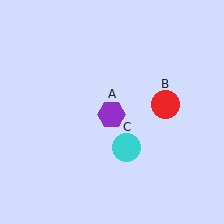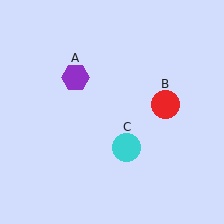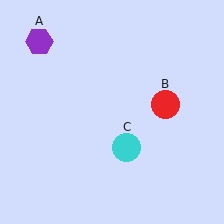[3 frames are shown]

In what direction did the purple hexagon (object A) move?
The purple hexagon (object A) moved up and to the left.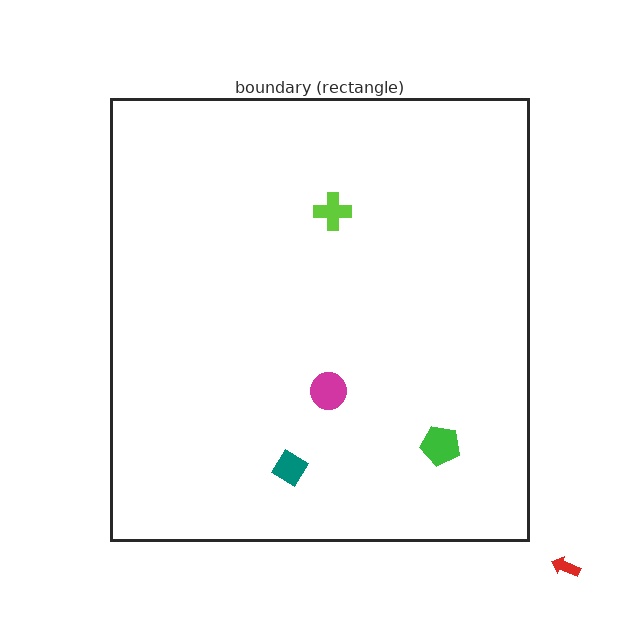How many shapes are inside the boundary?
4 inside, 1 outside.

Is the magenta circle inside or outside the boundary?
Inside.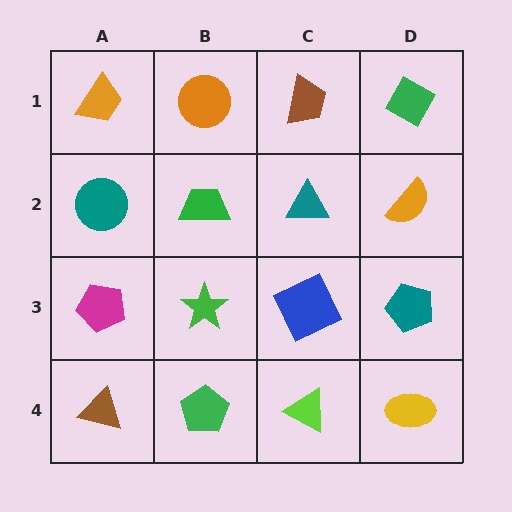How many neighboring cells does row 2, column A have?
3.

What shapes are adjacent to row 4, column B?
A green star (row 3, column B), a brown triangle (row 4, column A), a lime triangle (row 4, column C).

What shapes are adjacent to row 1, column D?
An orange semicircle (row 2, column D), a brown trapezoid (row 1, column C).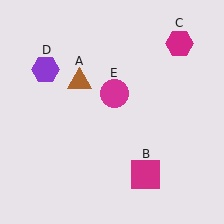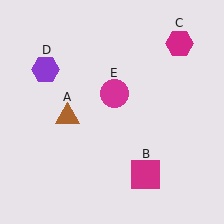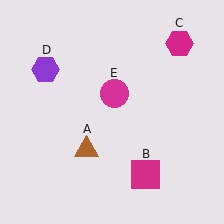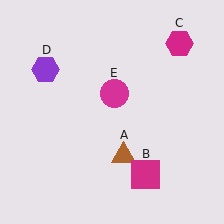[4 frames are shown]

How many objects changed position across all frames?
1 object changed position: brown triangle (object A).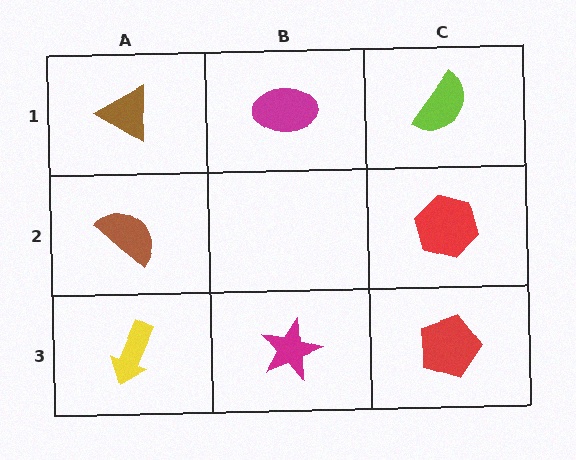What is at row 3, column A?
A yellow arrow.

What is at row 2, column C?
A red hexagon.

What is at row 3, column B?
A magenta star.